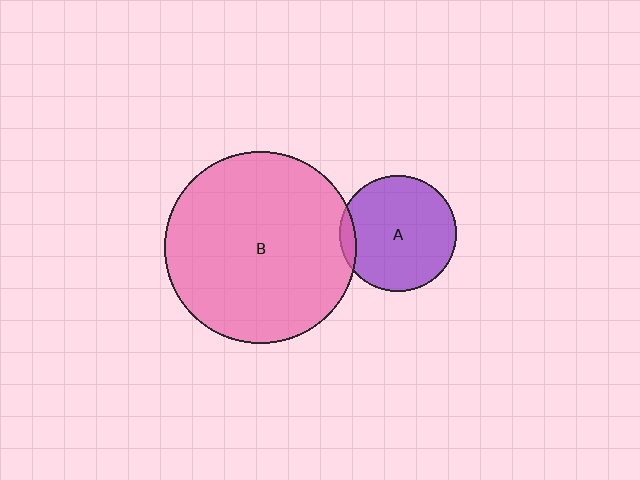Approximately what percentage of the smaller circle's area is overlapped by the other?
Approximately 5%.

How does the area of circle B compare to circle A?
Approximately 2.7 times.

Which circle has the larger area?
Circle B (pink).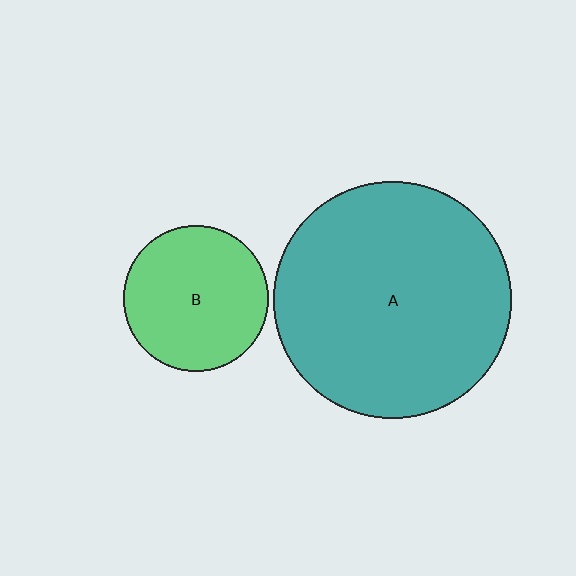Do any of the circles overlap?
No, none of the circles overlap.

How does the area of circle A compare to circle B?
Approximately 2.7 times.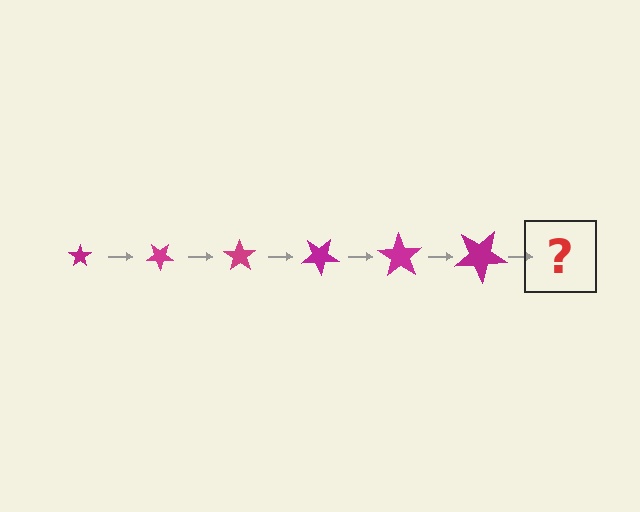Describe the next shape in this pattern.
It should be a star, larger than the previous one and rotated 210 degrees from the start.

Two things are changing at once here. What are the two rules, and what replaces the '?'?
The two rules are that the star grows larger each step and it rotates 35 degrees each step. The '?' should be a star, larger than the previous one and rotated 210 degrees from the start.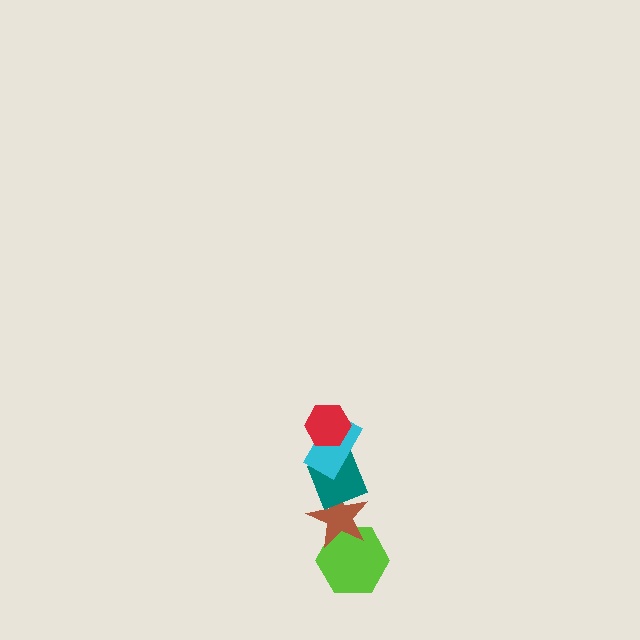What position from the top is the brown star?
The brown star is 4th from the top.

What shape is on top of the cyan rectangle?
The red hexagon is on top of the cyan rectangle.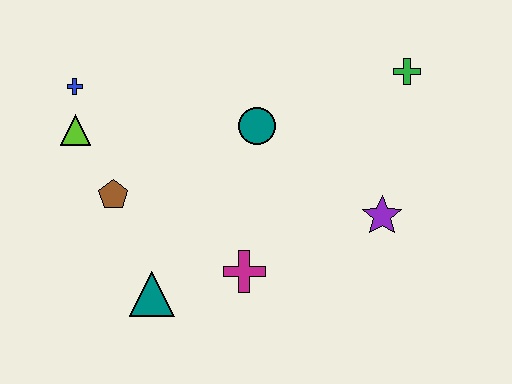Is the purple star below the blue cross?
Yes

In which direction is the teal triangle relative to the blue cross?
The teal triangle is below the blue cross.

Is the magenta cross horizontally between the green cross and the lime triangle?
Yes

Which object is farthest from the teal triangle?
The green cross is farthest from the teal triangle.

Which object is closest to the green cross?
The purple star is closest to the green cross.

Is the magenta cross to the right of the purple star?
No